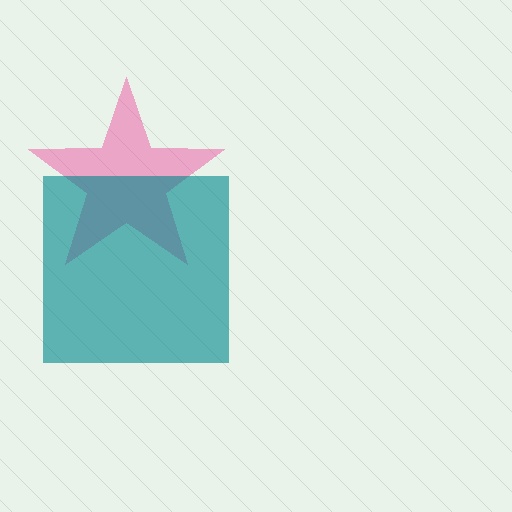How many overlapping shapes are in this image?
There are 2 overlapping shapes in the image.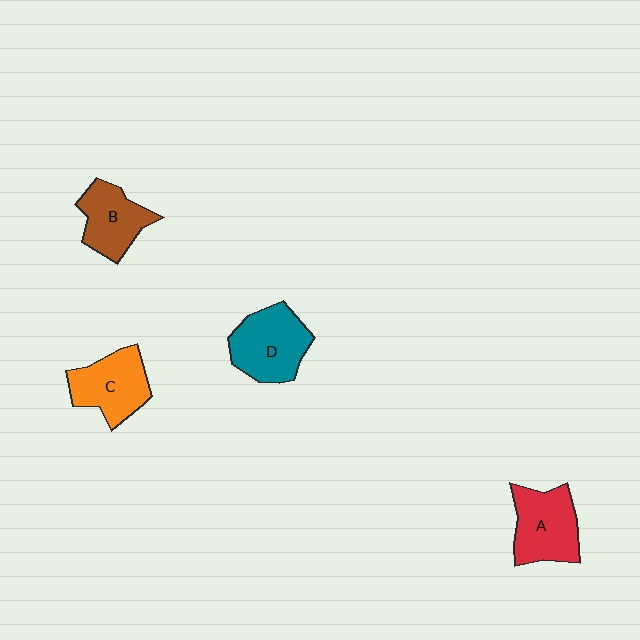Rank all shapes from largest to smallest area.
From largest to smallest: D (teal), A (red), C (orange), B (brown).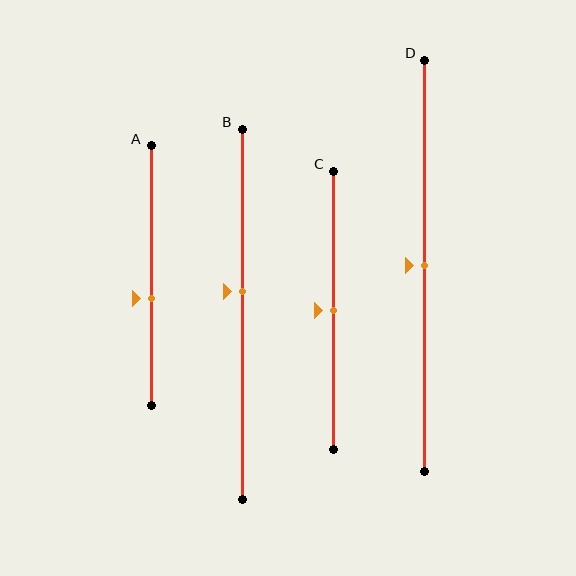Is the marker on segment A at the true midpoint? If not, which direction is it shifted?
No, the marker on segment A is shifted downward by about 9% of the segment length.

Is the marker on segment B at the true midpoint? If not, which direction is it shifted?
No, the marker on segment B is shifted upward by about 6% of the segment length.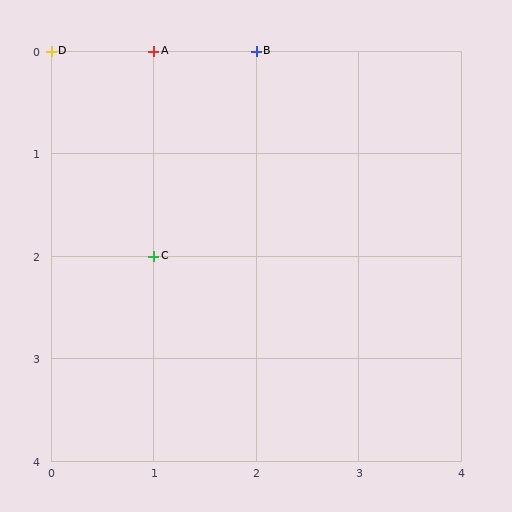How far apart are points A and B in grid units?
Points A and B are 1 column apart.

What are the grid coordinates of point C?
Point C is at grid coordinates (1, 2).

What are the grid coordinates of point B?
Point B is at grid coordinates (2, 0).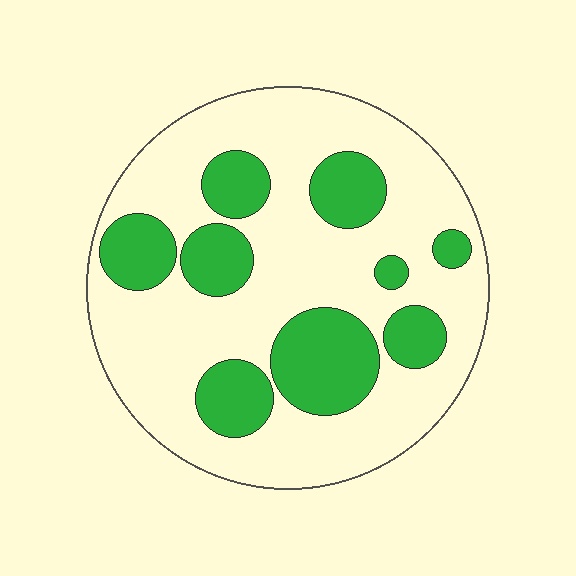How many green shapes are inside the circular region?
9.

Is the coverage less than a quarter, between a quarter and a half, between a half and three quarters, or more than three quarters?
Between a quarter and a half.